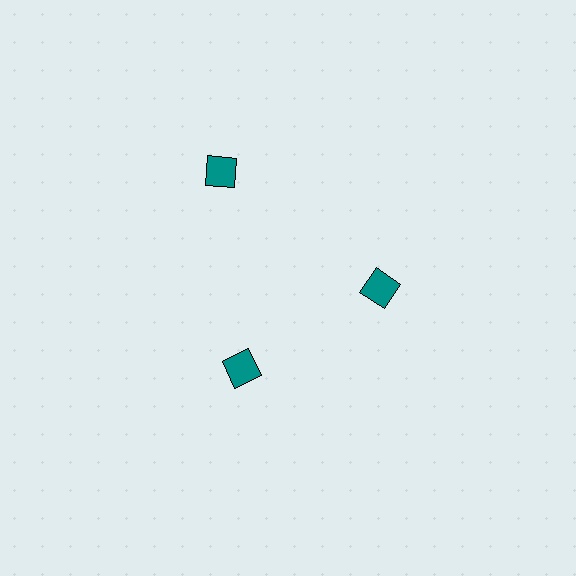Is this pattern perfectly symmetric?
No. The 3 teal diamonds are arranged in a ring, but one element near the 11 o'clock position is pushed outward from the center, breaking the 3-fold rotational symmetry.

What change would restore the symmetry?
The symmetry would be restored by moving it inward, back onto the ring so that all 3 diamonds sit at equal angles and equal distance from the center.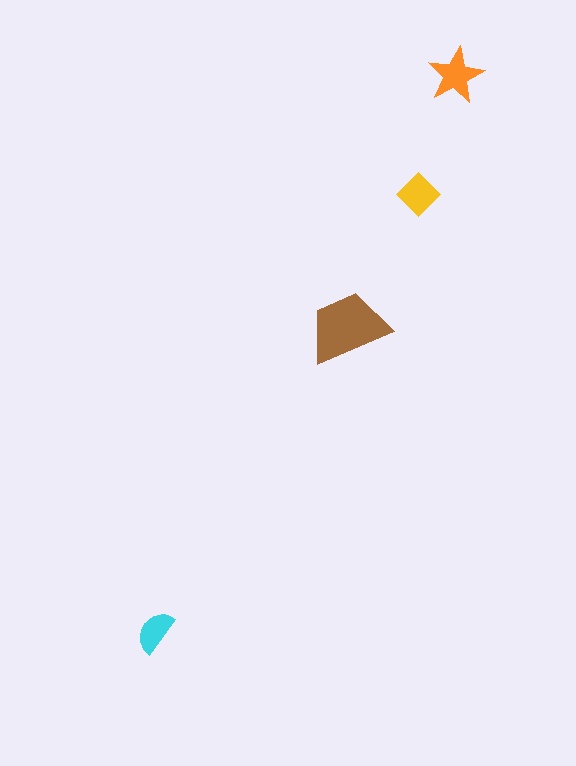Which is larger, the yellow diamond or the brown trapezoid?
The brown trapezoid.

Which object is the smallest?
The cyan semicircle.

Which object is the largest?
The brown trapezoid.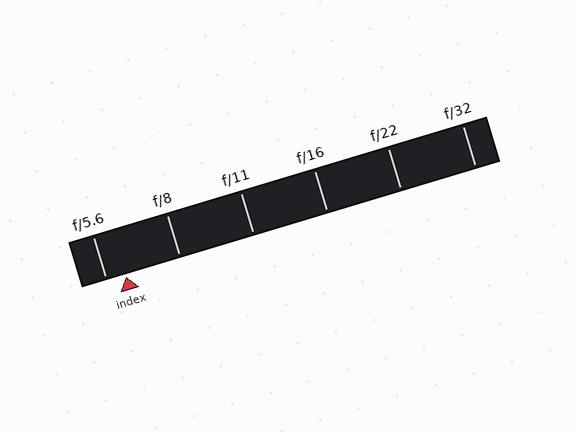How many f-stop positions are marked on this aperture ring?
There are 6 f-stop positions marked.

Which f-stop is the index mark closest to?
The index mark is closest to f/5.6.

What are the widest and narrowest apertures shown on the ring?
The widest aperture shown is f/5.6 and the narrowest is f/32.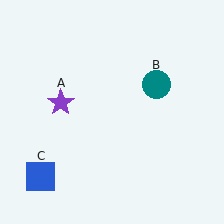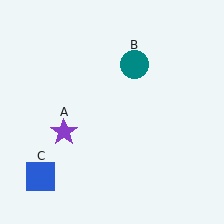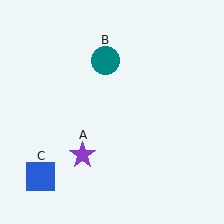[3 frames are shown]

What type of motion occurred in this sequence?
The purple star (object A), teal circle (object B) rotated counterclockwise around the center of the scene.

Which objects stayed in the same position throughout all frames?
Blue square (object C) remained stationary.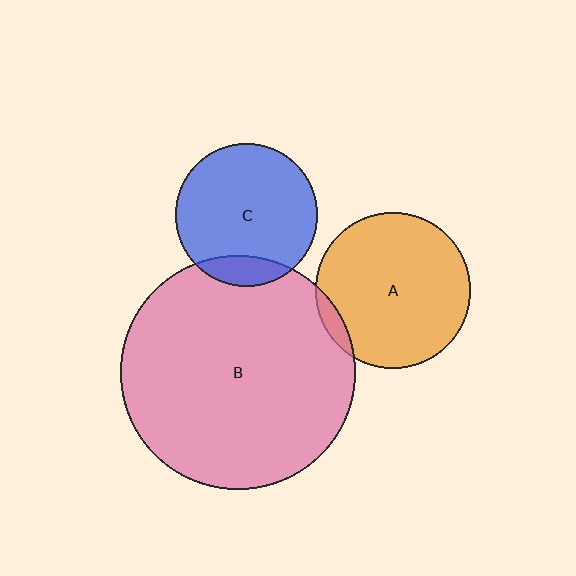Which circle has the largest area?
Circle B (pink).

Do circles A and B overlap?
Yes.